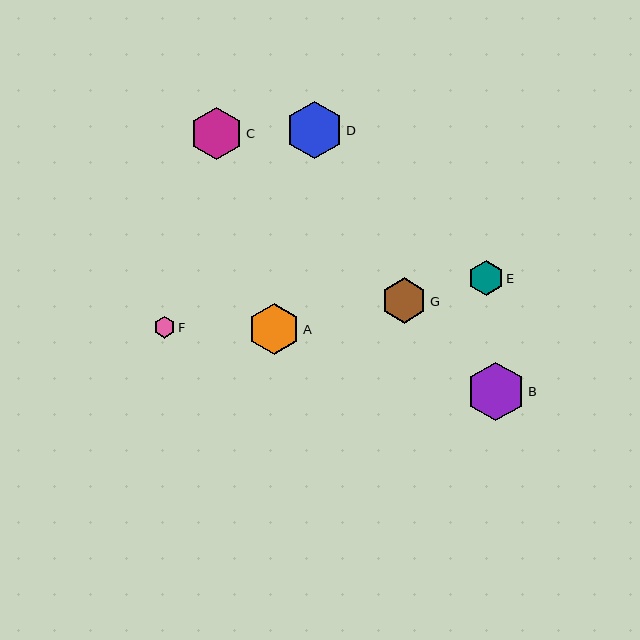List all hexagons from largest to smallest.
From largest to smallest: B, D, C, A, G, E, F.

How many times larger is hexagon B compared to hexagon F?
Hexagon B is approximately 2.7 times the size of hexagon F.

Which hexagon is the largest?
Hexagon B is the largest with a size of approximately 59 pixels.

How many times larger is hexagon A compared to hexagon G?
Hexagon A is approximately 1.1 times the size of hexagon G.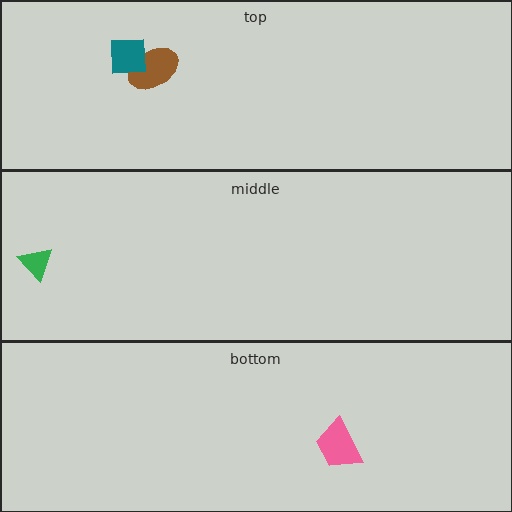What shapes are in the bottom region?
The pink trapezoid.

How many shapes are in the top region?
2.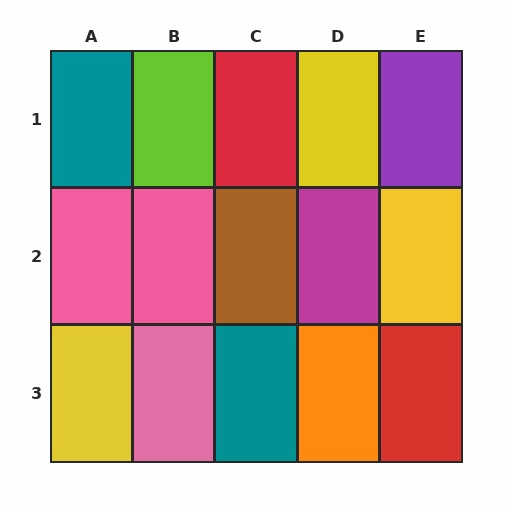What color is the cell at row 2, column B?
Pink.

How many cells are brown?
1 cell is brown.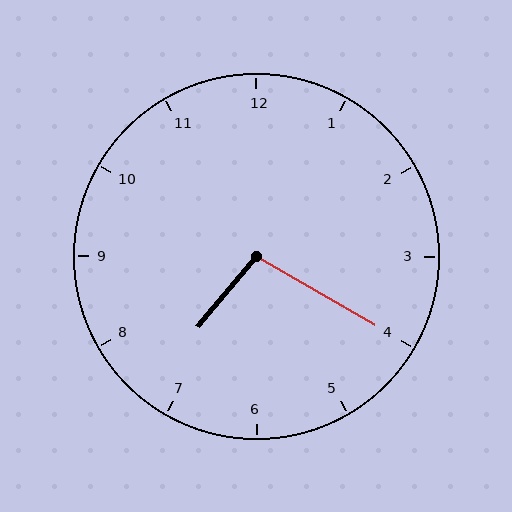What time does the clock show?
7:20.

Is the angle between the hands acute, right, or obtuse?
It is obtuse.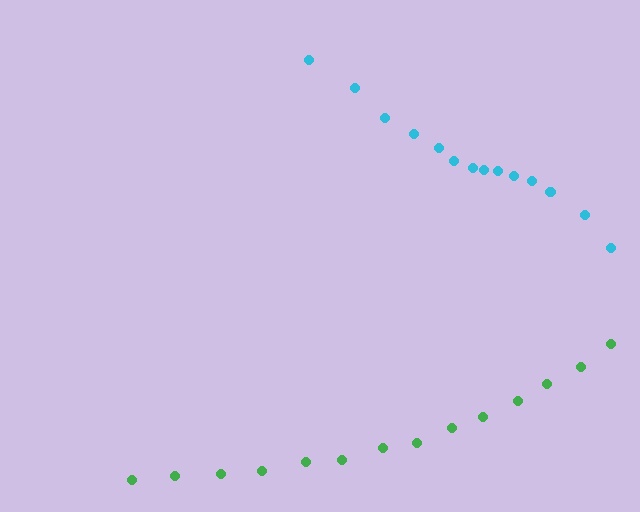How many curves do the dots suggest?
There are 2 distinct paths.